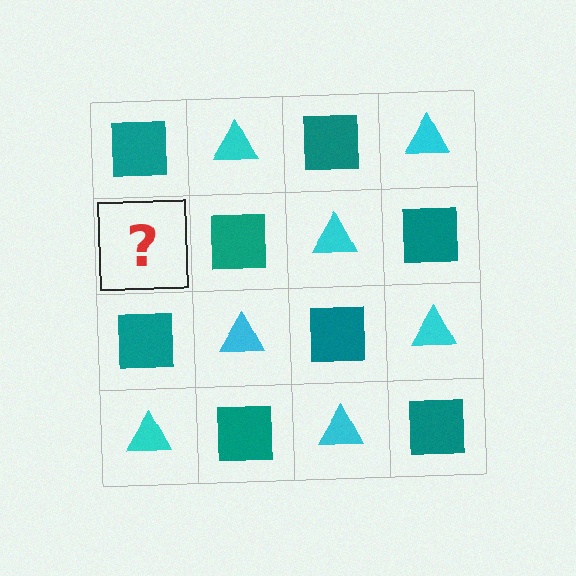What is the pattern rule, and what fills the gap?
The rule is that it alternates teal square and cyan triangle in a checkerboard pattern. The gap should be filled with a cyan triangle.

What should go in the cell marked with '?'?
The missing cell should contain a cyan triangle.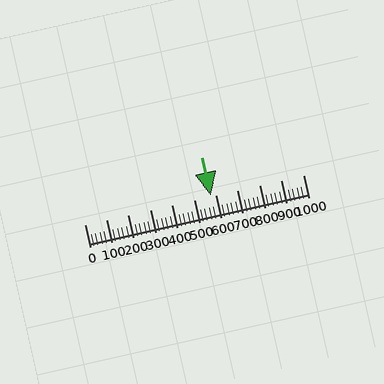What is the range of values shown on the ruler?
The ruler shows values from 0 to 1000.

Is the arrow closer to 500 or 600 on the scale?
The arrow is closer to 600.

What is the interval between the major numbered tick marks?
The major tick marks are spaced 100 units apart.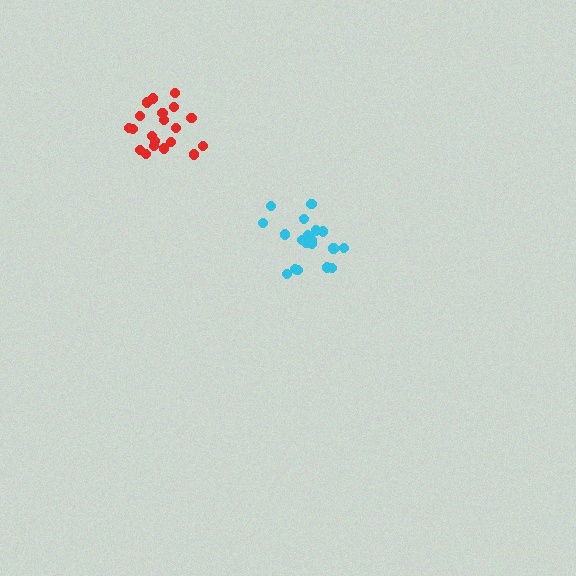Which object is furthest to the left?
The red cluster is leftmost.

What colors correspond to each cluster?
The clusters are colored: cyan, red.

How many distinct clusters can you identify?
There are 2 distinct clusters.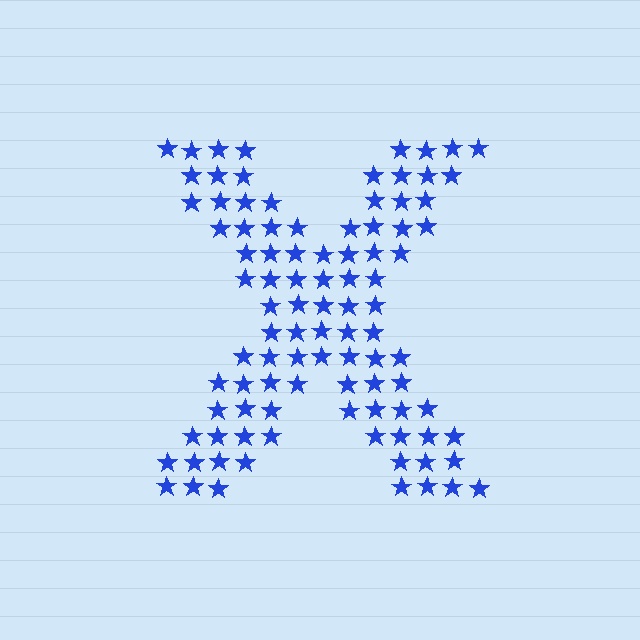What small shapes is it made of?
It is made of small stars.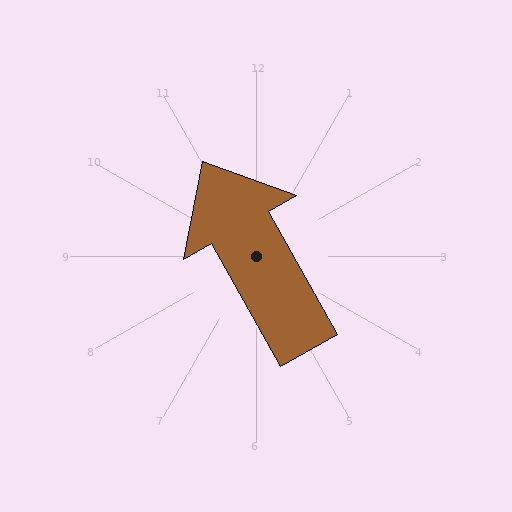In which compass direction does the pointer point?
Northwest.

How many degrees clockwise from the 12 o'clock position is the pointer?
Approximately 331 degrees.